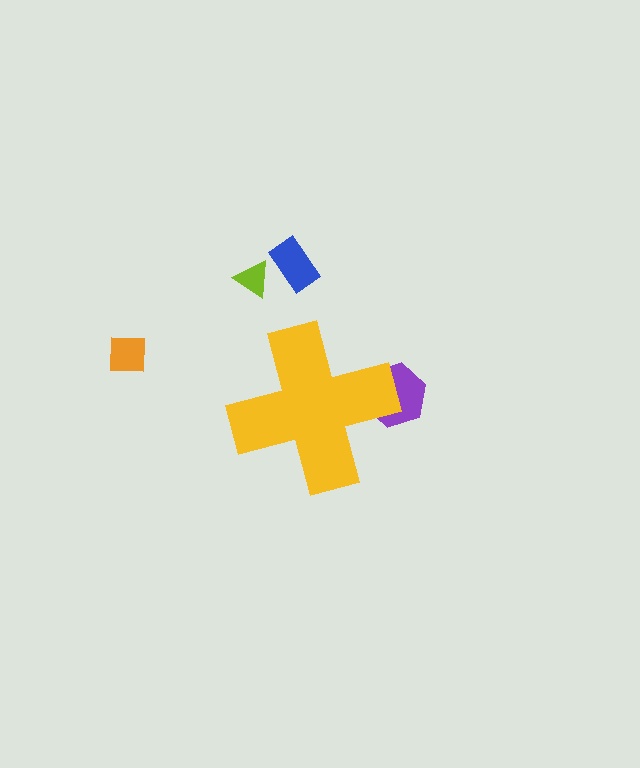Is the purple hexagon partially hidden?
Yes, the purple hexagon is partially hidden behind the yellow cross.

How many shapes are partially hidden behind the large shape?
1 shape is partially hidden.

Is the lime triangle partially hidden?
No, the lime triangle is fully visible.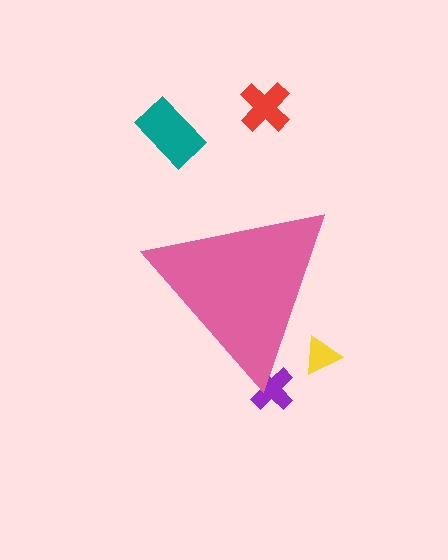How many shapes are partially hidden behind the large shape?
2 shapes are partially hidden.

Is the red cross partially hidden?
No, the red cross is fully visible.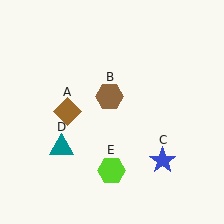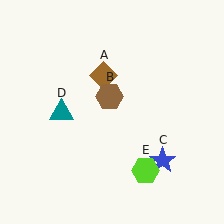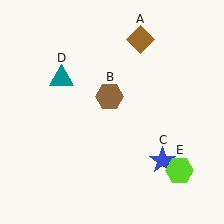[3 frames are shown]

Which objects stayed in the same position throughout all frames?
Brown hexagon (object B) and blue star (object C) remained stationary.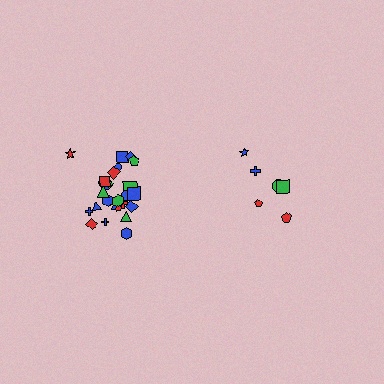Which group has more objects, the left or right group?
The left group.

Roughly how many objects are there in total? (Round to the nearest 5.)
Roughly 30 objects in total.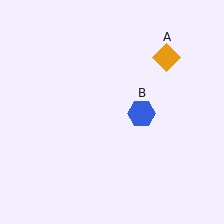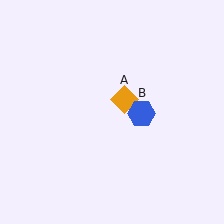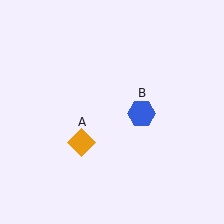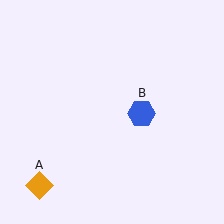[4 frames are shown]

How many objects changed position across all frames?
1 object changed position: orange diamond (object A).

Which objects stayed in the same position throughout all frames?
Blue hexagon (object B) remained stationary.